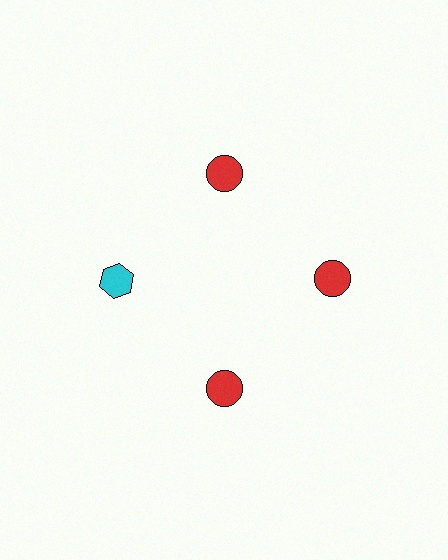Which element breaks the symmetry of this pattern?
The cyan hexagon at roughly the 9 o'clock position breaks the symmetry. All other shapes are red circles.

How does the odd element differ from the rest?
It differs in both color (cyan instead of red) and shape (hexagon instead of circle).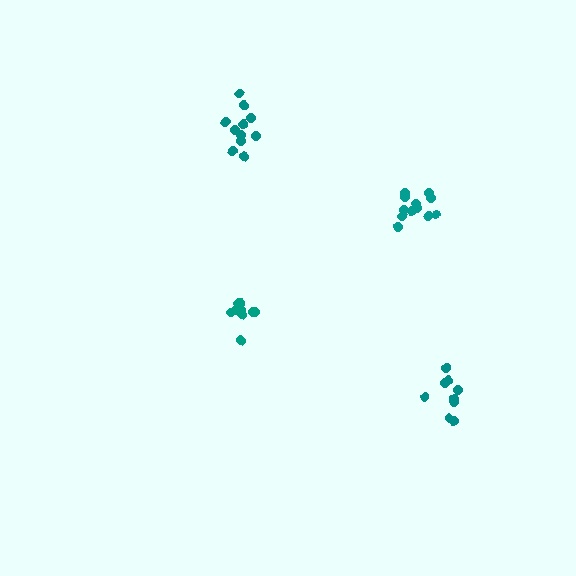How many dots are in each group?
Group 1: 9 dots, Group 2: 9 dots, Group 3: 12 dots, Group 4: 11 dots (41 total).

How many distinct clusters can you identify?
There are 4 distinct clusters.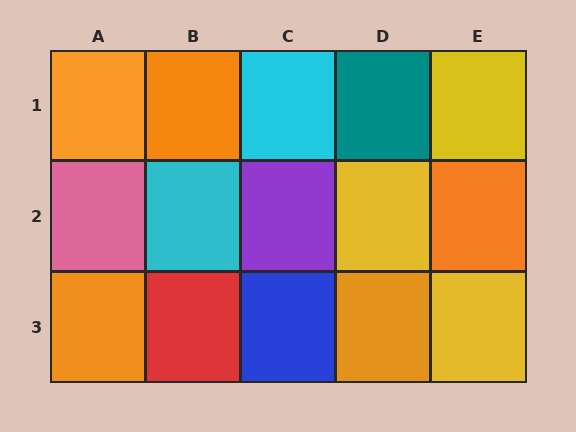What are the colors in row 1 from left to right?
Orange, orange, cyan, teal, yellow.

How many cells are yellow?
3 cells are yellow.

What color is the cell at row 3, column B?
Red.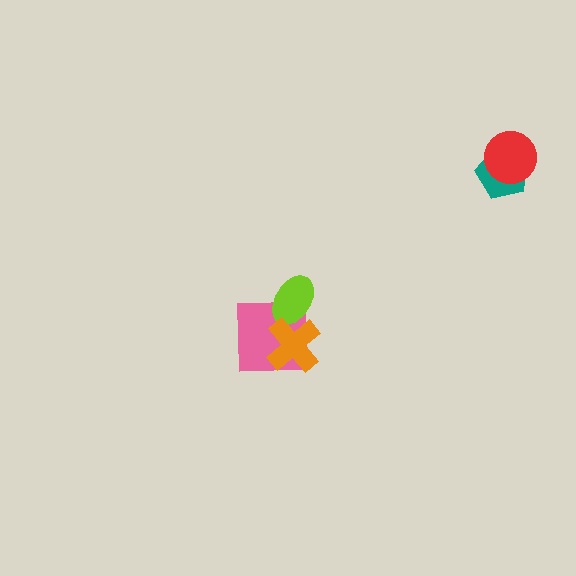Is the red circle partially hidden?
No, no other shape covers it.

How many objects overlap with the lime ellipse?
2 objects overlap with the lime ellipse.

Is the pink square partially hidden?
Yes, it is partially covered by another shape.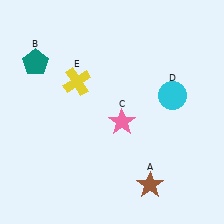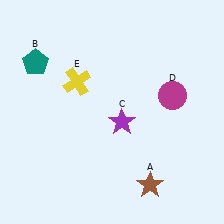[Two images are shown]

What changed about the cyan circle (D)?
In Image 1, D is cyan. In Image 2, it changed to magenta.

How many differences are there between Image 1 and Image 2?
There are 2 differences between the two images.